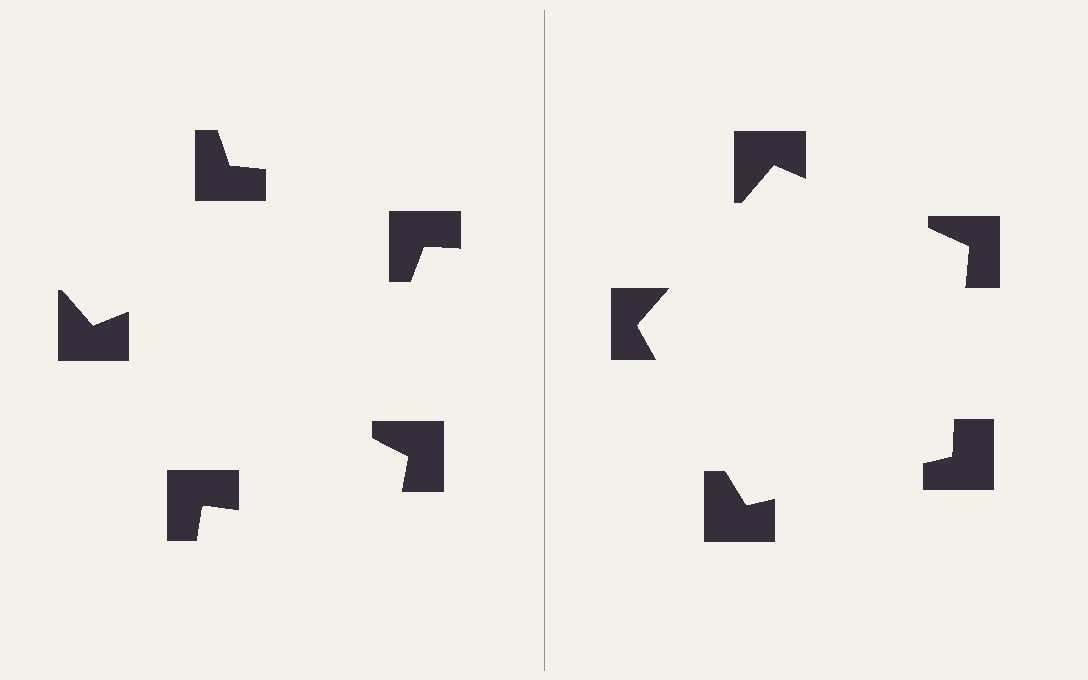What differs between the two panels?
The notched squares are positioned identically on both sides; only the wedge orientations differ. On the right they align to a pentagon; on the left they are misaligned.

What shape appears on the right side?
An illusory pentagon.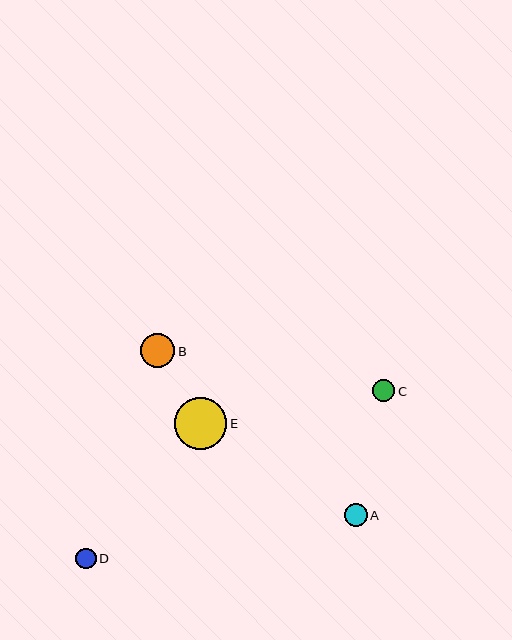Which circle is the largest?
Circle E is the largest with a size of approximately 52 pixels.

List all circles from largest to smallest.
From largest to smallest: E, B, A, C, D.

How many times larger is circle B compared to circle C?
Circle B is approximately 1.5 times the size of circle C.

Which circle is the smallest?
Circle D is the smallest with a size of approximately 20 pixels.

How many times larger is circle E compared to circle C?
Circle E is approximately 2.4 times the size of circle C.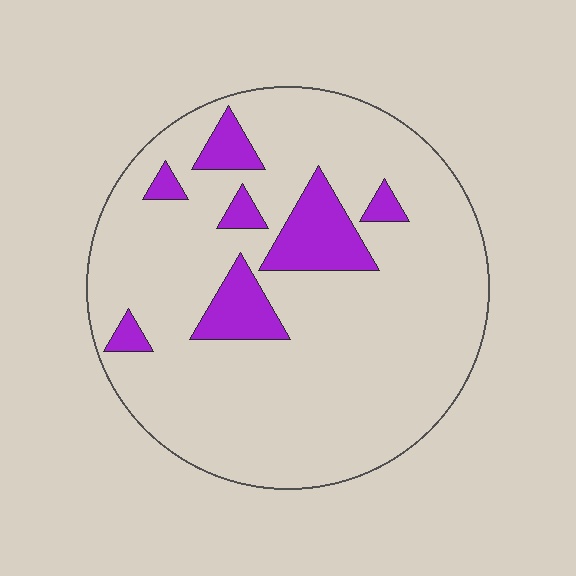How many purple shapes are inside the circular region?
7.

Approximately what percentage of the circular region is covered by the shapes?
Approximately 15%.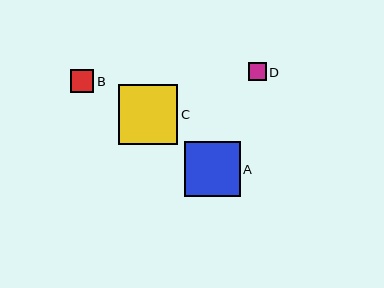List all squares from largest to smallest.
From largest to smallest: C, A, B, D.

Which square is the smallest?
Square D is the smallest with a size of approximately 18 pixels.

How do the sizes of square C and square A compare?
Square C and square A are approximately the same size.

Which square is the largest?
Square C is the largest with a size of approximately 60 pixels.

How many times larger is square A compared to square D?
Square A is approximately 3.1 times the size of square D.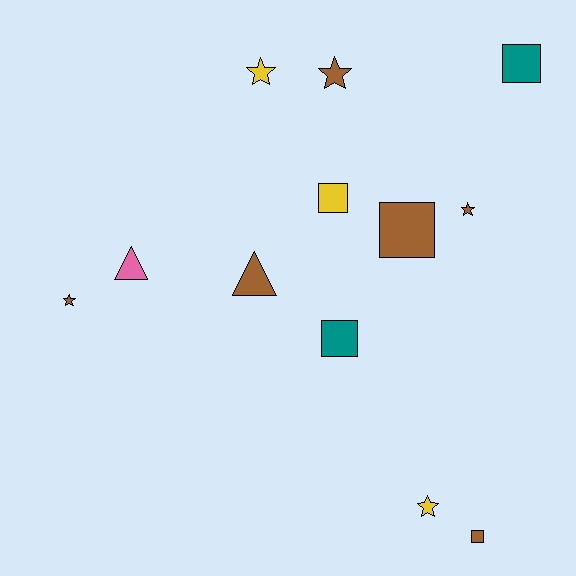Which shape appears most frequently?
Square, with 5 objects.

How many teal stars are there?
There are no teal stars.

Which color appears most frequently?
Brown, with 6 objects.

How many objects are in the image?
There are 12 objects.